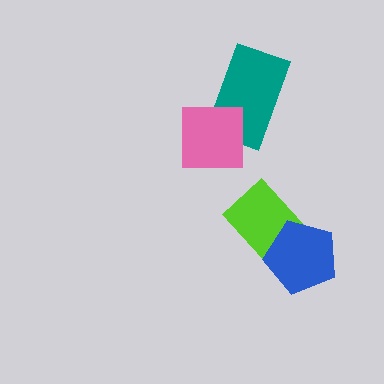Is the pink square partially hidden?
No, no other shape covers it.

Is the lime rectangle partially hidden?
Yes, it is partially covered by another shape.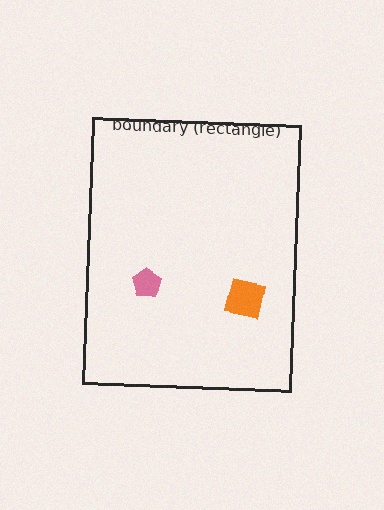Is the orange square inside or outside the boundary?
Inside.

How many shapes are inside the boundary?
2 inside, 0 outside.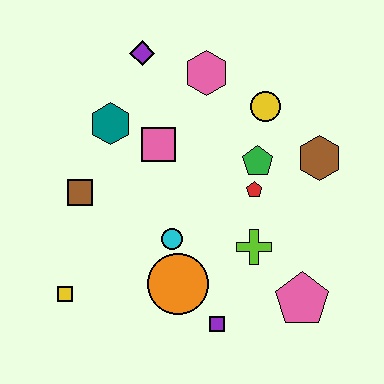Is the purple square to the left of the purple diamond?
No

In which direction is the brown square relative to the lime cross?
The brown square is to the left of the lime cross.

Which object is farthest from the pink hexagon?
The yellow square is farthest from the pink hexagon.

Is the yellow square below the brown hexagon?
Yes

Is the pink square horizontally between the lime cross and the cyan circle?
No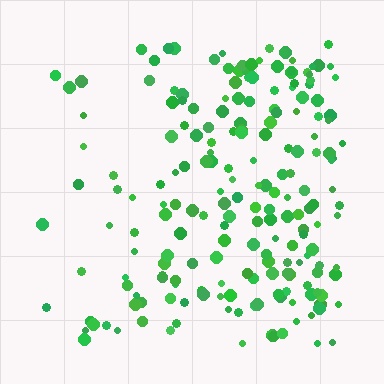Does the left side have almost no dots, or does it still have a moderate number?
Still a moderate number, just noticeably fewer than the right.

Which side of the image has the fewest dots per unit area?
The left.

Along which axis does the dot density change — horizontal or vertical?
Horizontal.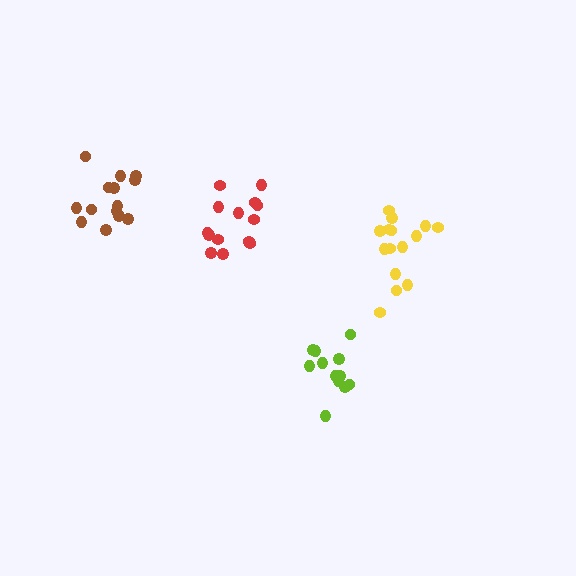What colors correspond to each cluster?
The clusters are colored: red, yellow, lime, brown.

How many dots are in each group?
Group 1: 14 dots, Group 2: 15 dots, Group 3: 12 dots, Group 4: 14 dots (55 total).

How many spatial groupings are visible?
There are 4 spatial groupings.